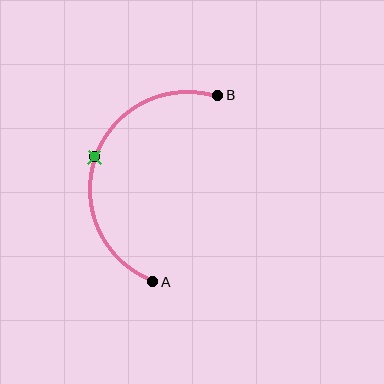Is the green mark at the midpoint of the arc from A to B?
Yes. The green mark lies on the arc at equal arc-length from both A and B — it is the arc midpoint.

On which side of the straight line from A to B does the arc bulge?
The arc bulges to the left of the straight line connecting A and B.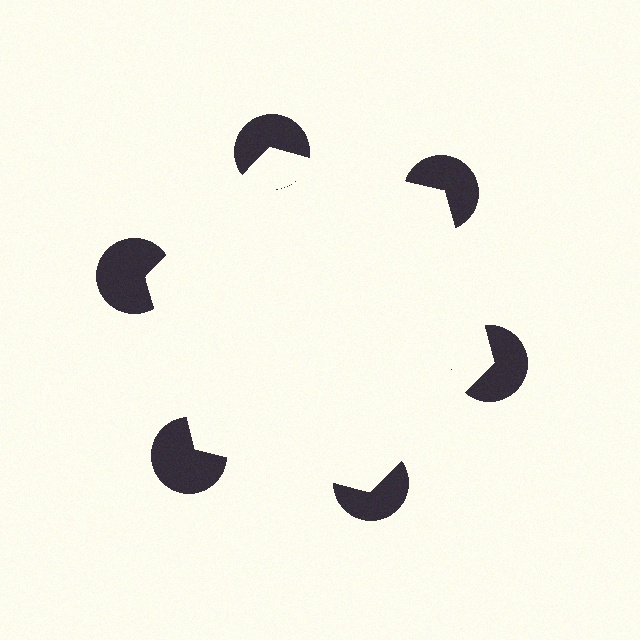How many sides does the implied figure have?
6 sides.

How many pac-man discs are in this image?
There are 6 — one at each vertex of the illusory hexagon.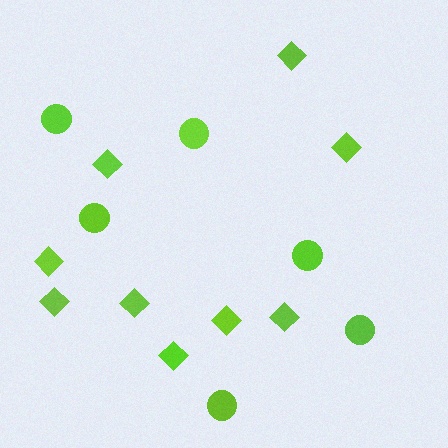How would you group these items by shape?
There are 2 groups: one group of circles (6) and one group of diamonds (9).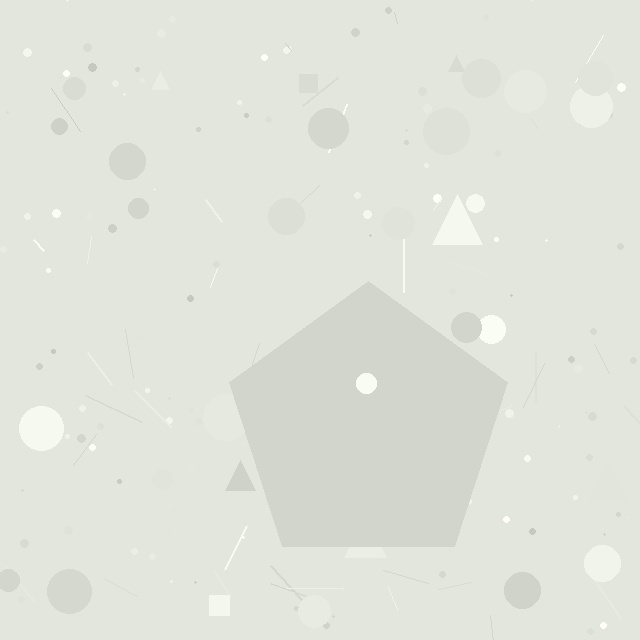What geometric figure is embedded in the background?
A pentagon is embedded in the background.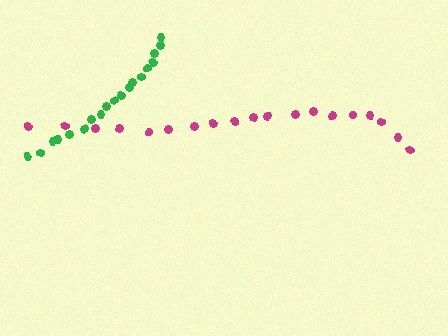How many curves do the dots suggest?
There are 2 distinct paths.